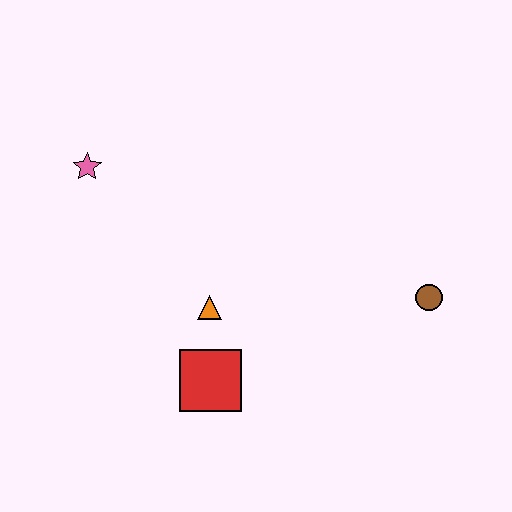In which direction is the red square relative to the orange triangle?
The red square is below the orange triangle.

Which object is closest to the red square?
The orange triangle is closest to the red square.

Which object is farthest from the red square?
The pink star is farthest from the red square.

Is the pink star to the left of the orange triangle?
Yes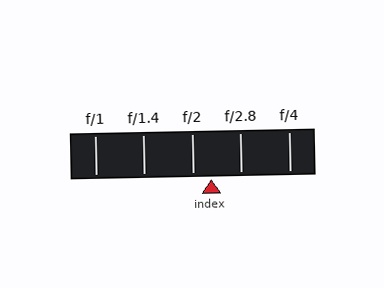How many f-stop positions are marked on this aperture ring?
There are 5 f-stop positions marked.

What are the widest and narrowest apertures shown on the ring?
The widest aperture shown is f/1 and the narrowest is f/4.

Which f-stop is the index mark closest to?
The index mark is closest to f/2.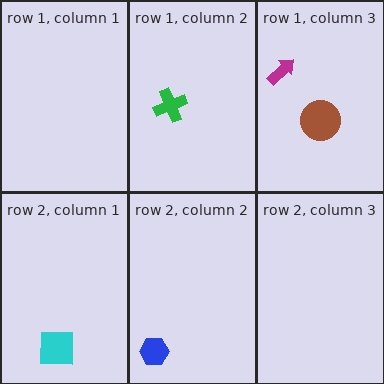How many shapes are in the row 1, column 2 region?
1.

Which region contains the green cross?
The row 1, column 2 region.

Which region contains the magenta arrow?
The row 1, column 3 region.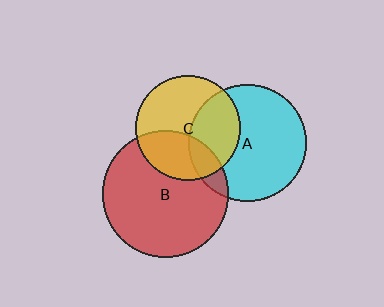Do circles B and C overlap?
Yes.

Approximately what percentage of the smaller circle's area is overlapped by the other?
Approximately 35%.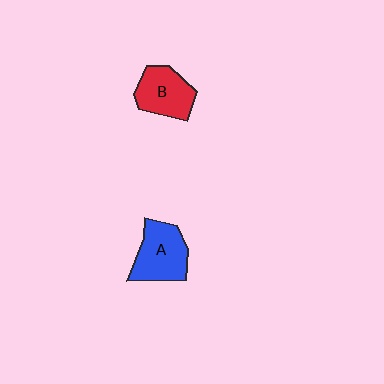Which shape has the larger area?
Shape A (blue).